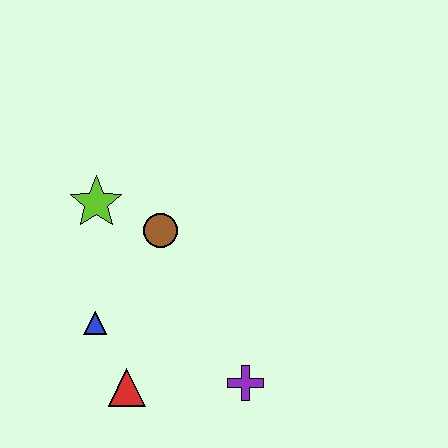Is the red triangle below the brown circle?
Yes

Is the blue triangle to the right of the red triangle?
No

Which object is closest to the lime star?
The brown circle is closest to the lime star.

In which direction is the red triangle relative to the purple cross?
The red triangle is to the left of the purple cross.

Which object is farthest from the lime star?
The purple cross is farthest from the lime star.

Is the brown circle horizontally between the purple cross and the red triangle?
Yes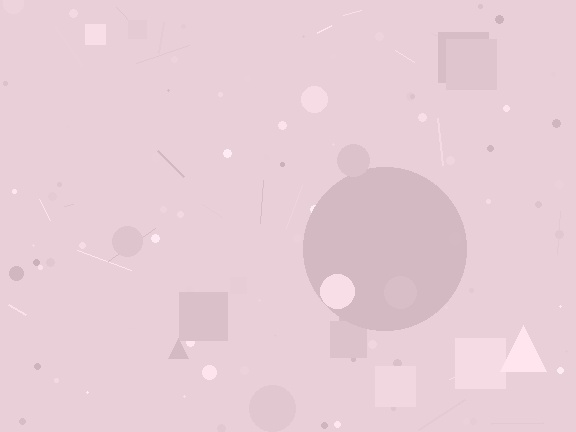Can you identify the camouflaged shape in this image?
The camouflaged shape is a circle.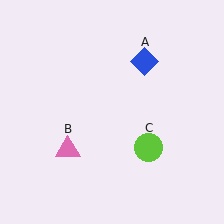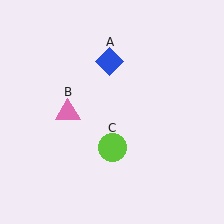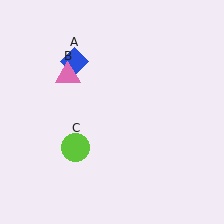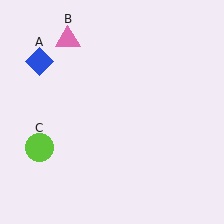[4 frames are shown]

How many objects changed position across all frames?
3 objects changed position: blue diamond (object A), pink triangle (object B), lime circle (object C).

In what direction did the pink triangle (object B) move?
The pink triangle (object B) moved up.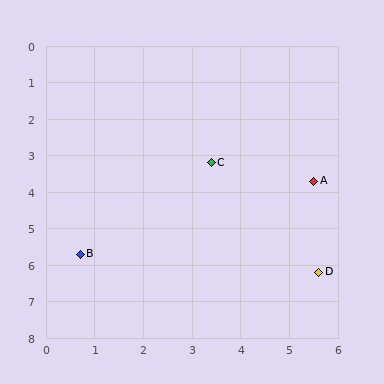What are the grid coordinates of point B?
Point B is at approximately (0.7, 5.7).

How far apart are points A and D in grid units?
Points A and D are about 2.5 grid units apart.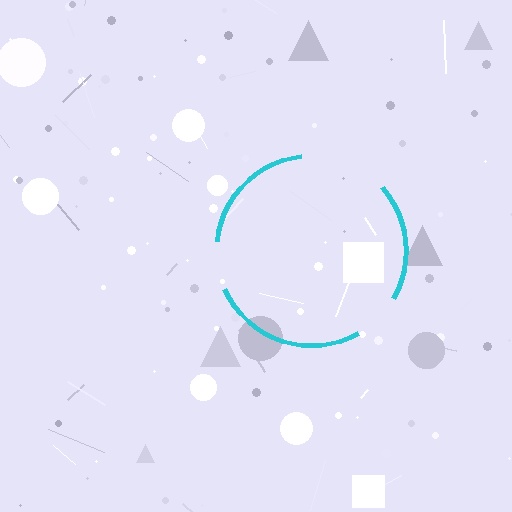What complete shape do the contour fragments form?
The contour fragments form a circle.